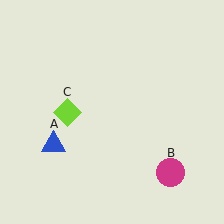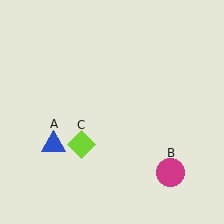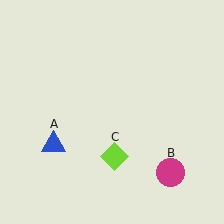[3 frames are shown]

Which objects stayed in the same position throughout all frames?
Blue triangle (object A) and magenta circle (object B) remained stationary.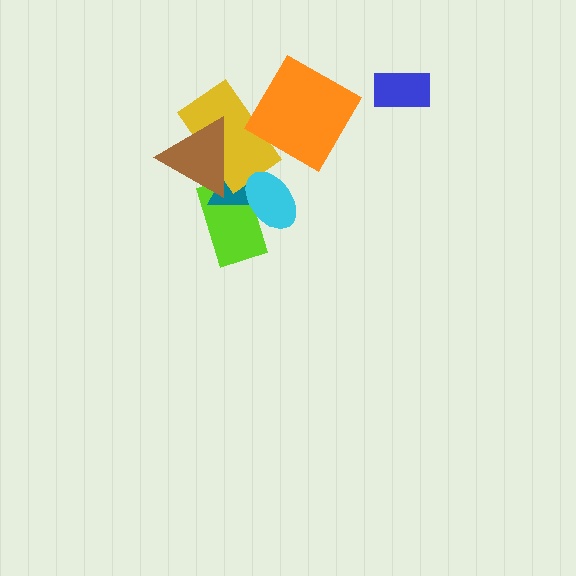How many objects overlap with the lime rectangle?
3 objects overlap with the lime rectangle.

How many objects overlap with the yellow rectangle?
3 objects overlap with the yellow rectangle.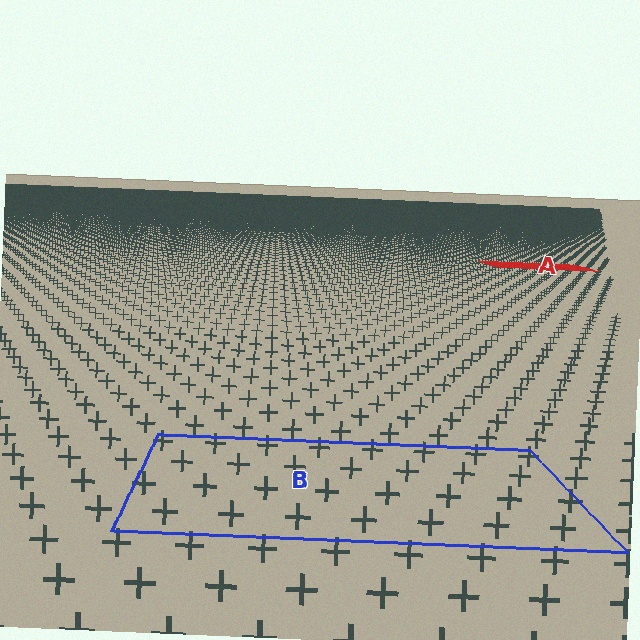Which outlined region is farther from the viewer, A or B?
Region A is farther from the viewer — the texture elements inside it appear smaller and more densely packed.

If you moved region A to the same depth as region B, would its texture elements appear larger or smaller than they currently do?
They would appear larger. At a closer depth, the same texture elements are projected at a bigger on-screen size.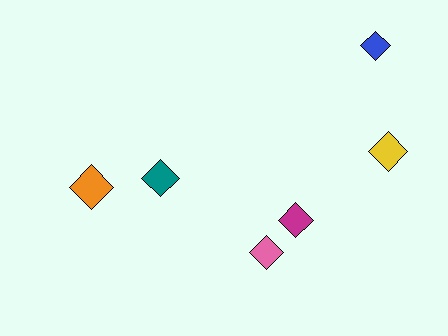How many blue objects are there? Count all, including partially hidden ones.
There is 1 blue object.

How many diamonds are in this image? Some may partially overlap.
There are 6 diamonds.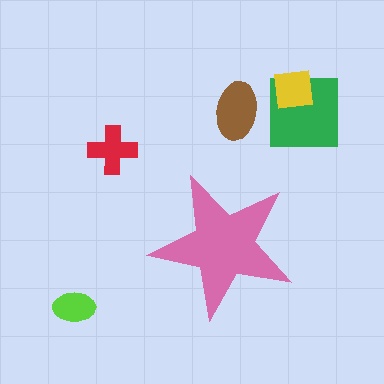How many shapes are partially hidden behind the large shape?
0 shapes are partially hidden.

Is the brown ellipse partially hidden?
No, the brown ellipse is fully visible.